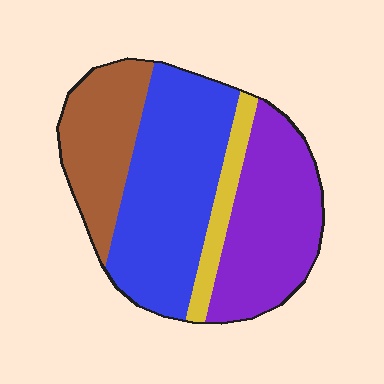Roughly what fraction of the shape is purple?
Purple covers about 30% of the shape.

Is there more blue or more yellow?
Blue.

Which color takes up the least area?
Yellow, at roughly 10%.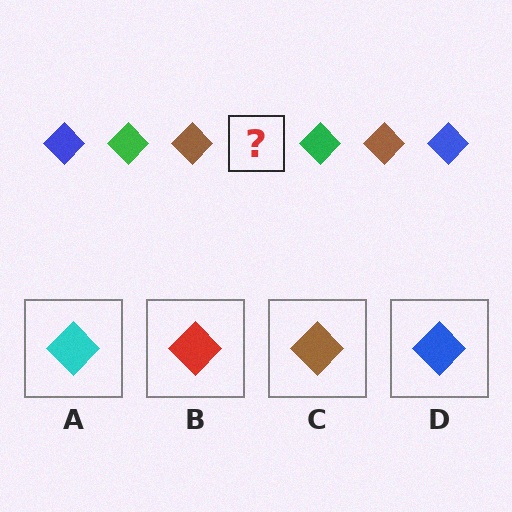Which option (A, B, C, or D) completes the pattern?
D.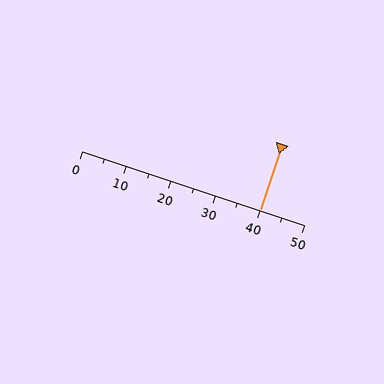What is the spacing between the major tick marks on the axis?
The major ticks are spaced 10 apart.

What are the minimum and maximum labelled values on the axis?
The axis runs from 0 to 50.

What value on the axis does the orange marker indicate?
The marker indicates approximately 40.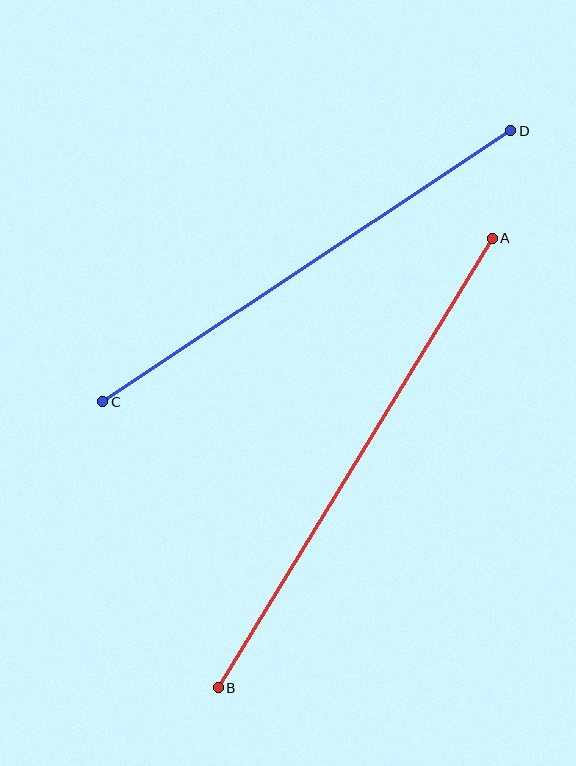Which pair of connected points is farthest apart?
Points A and B are farthest apart.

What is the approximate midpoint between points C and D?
The midpoint is at approximately (307, 266) pixels.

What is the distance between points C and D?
The distance is approximately 490 pixels.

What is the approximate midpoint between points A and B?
The midpoint is at approximately (355, 463) pixels.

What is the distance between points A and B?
The distance is approximately 526 pixels.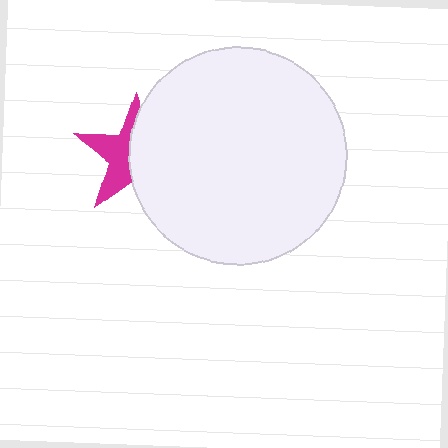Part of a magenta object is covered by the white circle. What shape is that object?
It is a star.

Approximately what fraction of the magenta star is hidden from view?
Roughly 54% of the magenta star is hidden behind the white circle.